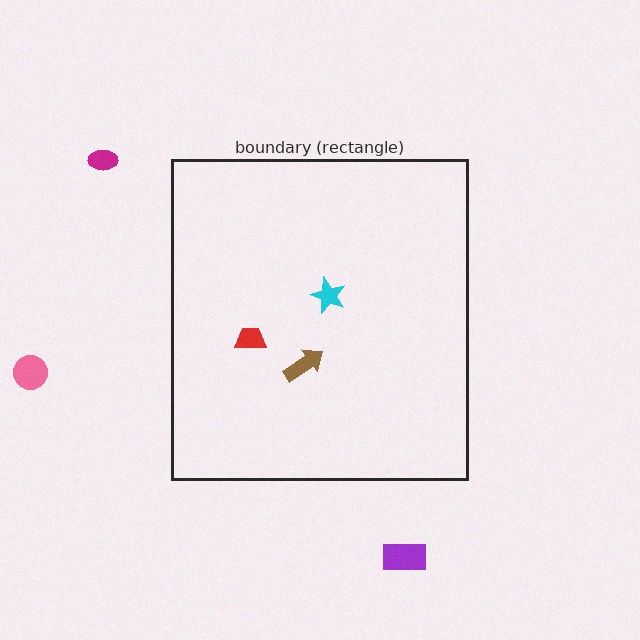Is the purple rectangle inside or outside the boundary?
Outside.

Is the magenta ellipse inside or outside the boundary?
Outside.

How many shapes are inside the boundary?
3 inside, 3 outside.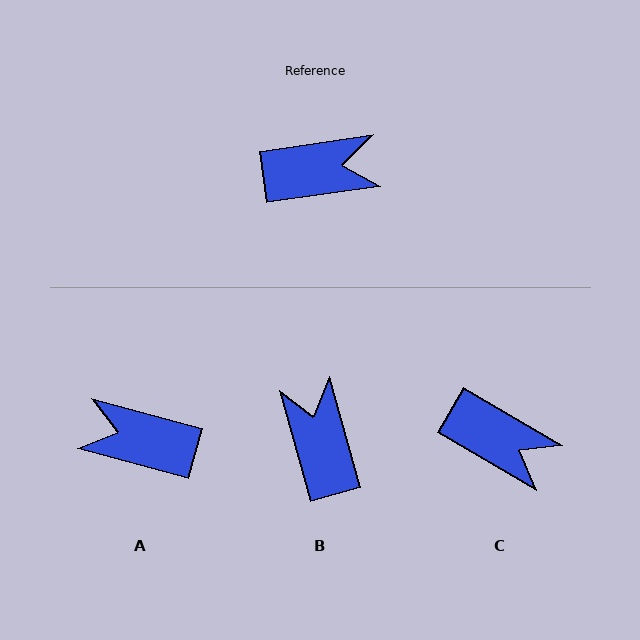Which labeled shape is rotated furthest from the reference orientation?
A, about 156 degrees away.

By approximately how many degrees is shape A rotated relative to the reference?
Approximately 156 degrees counter-clockwise.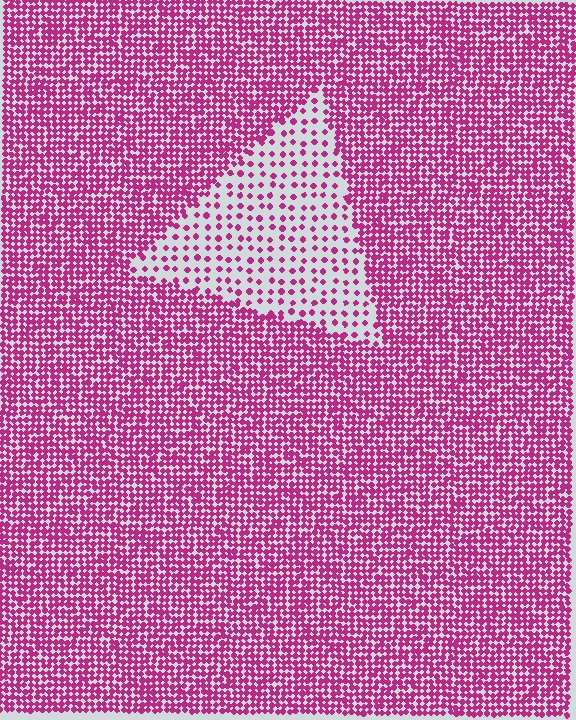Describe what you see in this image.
The image contains small magenta elements arranged at two different densities. A triangle-shaped region is visible where the elements are less densely packed than the surrounding area.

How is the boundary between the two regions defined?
The boundary is defined by a change in element density (approximately 3.0x ratio). All elements are the same color, size, and shape.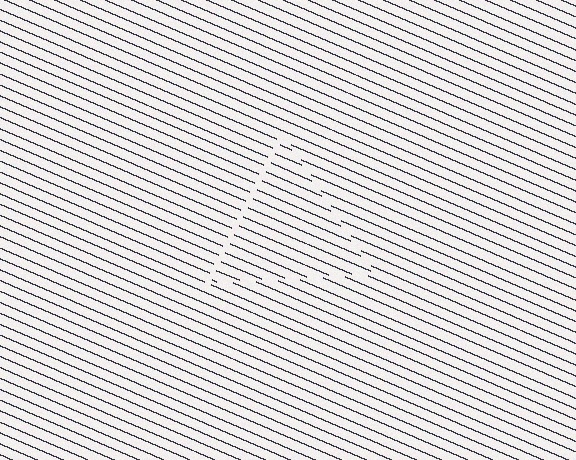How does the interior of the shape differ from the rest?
The interior of the shape contains the same grating, shifted by half a period — the contour is defined by the phase discontinuity where line-ends from the inner and outer gratings abut.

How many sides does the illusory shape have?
3 sides — the line-ends trace a triangle.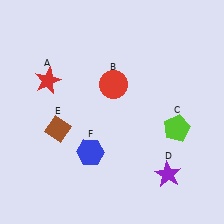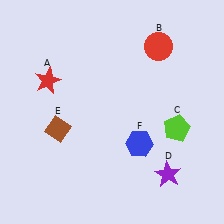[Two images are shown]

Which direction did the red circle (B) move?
The red circle (B) moved right.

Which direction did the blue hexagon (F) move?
The blue hexagon (F) moved right.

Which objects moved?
The objects that moved are: the red circle (B), the blue hexagon (F).